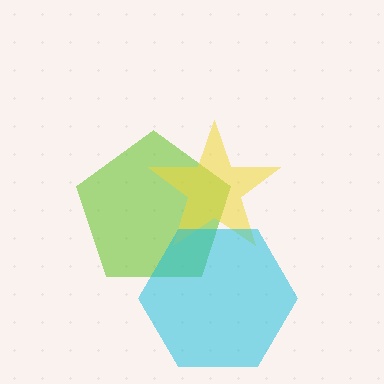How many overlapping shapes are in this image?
There are 3 overlapping shapes in the image.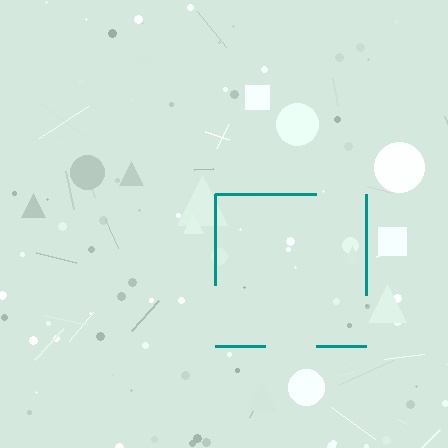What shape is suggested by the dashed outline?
The dashed outline suggests a square.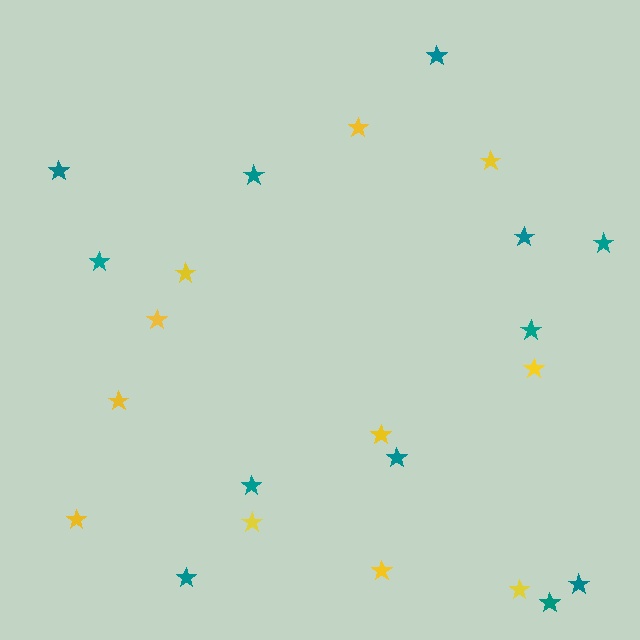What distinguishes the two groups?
There are 2 groups: one group of yellow stars (11) and one group of teal stars (12).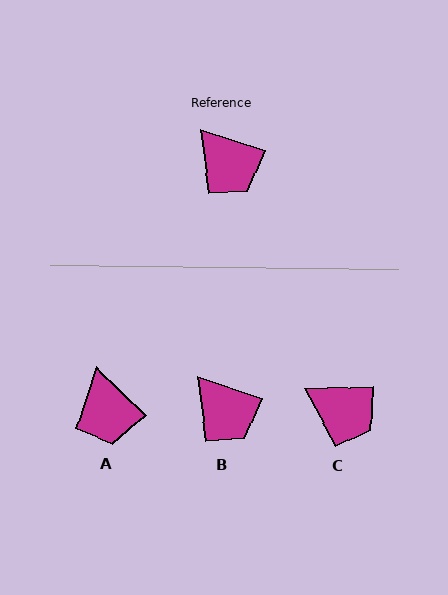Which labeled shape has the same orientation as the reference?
B.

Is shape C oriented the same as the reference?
No, it is off by about 21 degrees.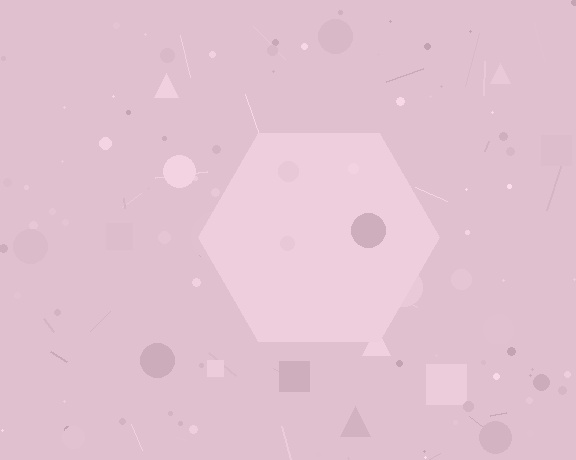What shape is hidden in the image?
A hexagon is hidden in the image.